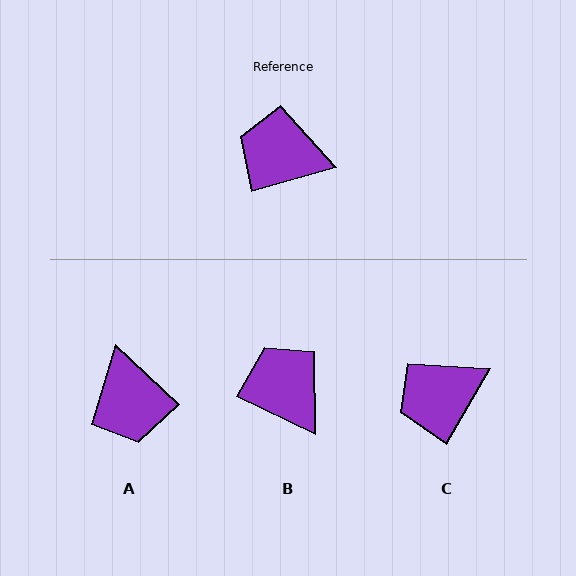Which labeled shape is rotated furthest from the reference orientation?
A, about 121 degrees away.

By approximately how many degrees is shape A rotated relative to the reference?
Approximately 121 degrees counter-clockwise.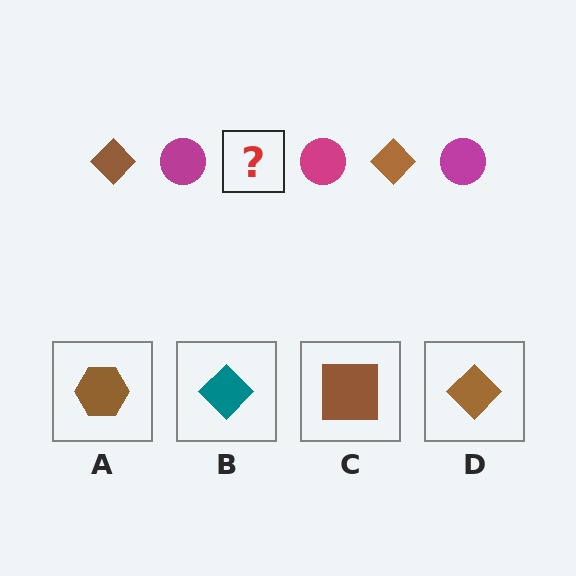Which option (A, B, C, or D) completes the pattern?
D.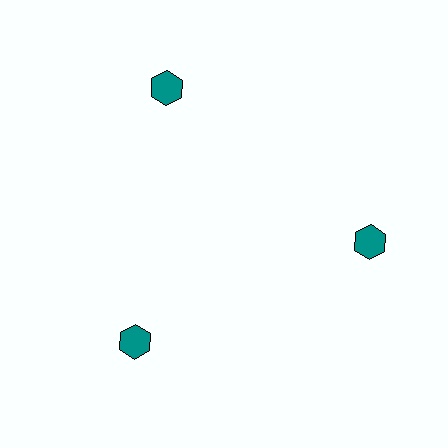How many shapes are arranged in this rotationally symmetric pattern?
There are 3 shapes, arranged in 3 groups of 1.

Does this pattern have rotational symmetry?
Yes, this pattern has 3-fold rotational symmetry. It looks the same after rotating 120 degrees around the center.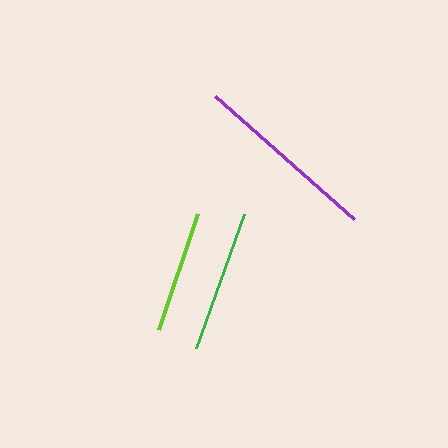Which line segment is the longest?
The purple line is the longest at approximately 185 pixels.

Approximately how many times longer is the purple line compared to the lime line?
The purple line is approximately 1.5 times the length of the lime line.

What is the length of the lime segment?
The lime segment is approximately 123 pixels long.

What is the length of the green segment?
The green segment is approximately 142 pixels long.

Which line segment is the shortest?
The lime line is the shortest at approximately 123 pixels.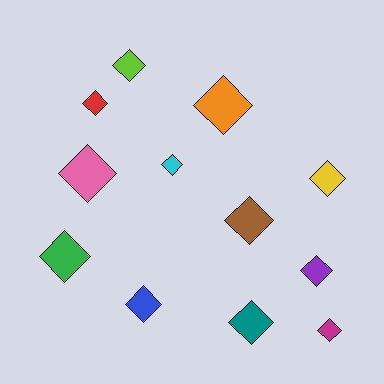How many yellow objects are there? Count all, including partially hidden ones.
There is 1 yellow object.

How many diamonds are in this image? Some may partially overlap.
There are 12 diamonds.